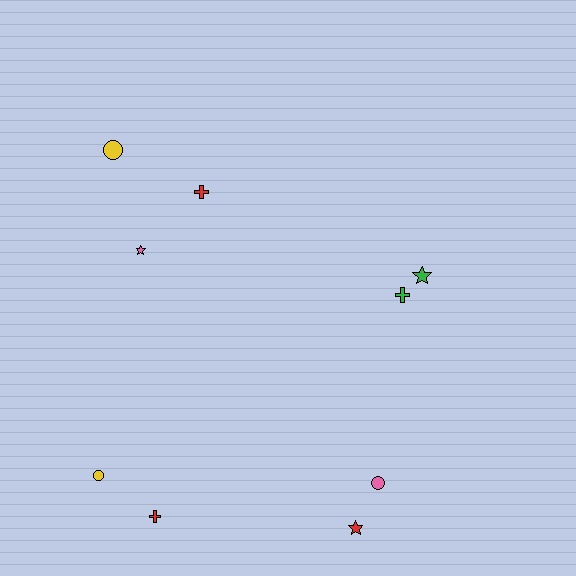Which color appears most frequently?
Red, with 3 objects.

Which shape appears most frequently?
Star, with 3 objects.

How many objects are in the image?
There are 9 objects.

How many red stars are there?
There is 1 red star.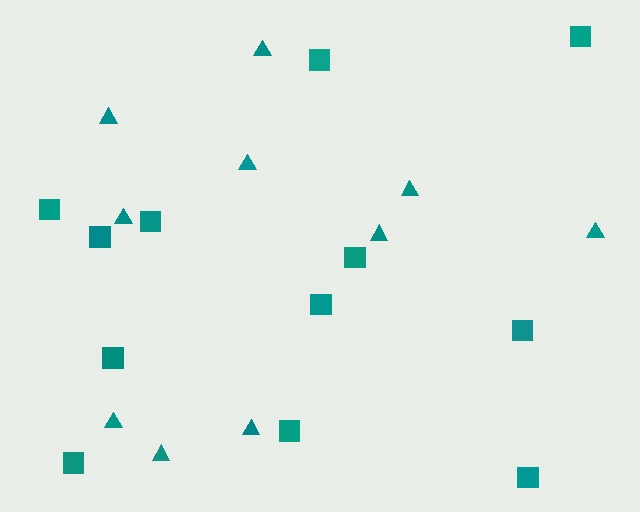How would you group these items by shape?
There are 2 groups: one group of squares (12) and one group of triangles (10).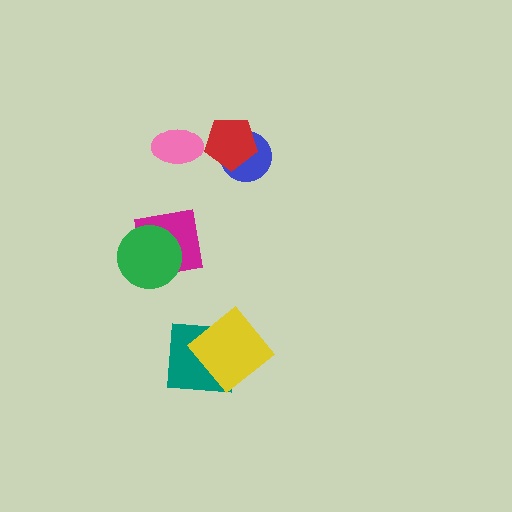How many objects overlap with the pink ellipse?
0 objects overlap with the pink ellipse.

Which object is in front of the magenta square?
The green circle is in front of the magenta square.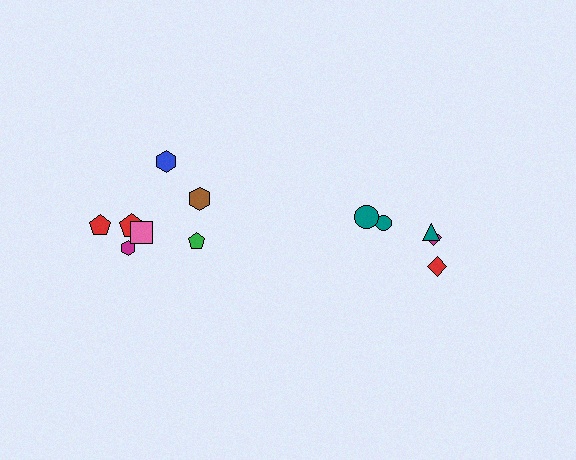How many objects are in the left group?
There are 7 objects.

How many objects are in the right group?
There are 5 objects.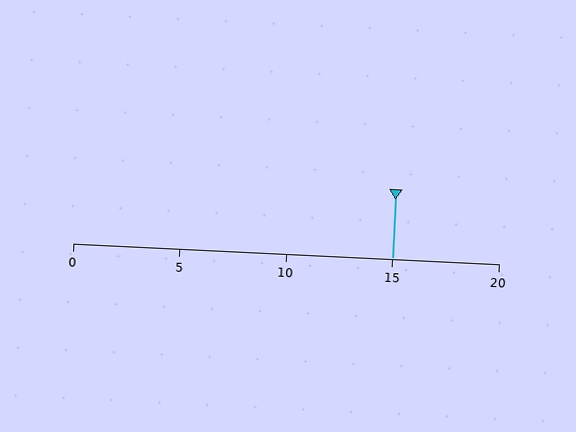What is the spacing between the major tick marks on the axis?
The major ticks are spaced 5 apart.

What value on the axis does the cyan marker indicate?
The marker indicates approximately 15.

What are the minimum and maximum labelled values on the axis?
The axis runs from 0 to 20.